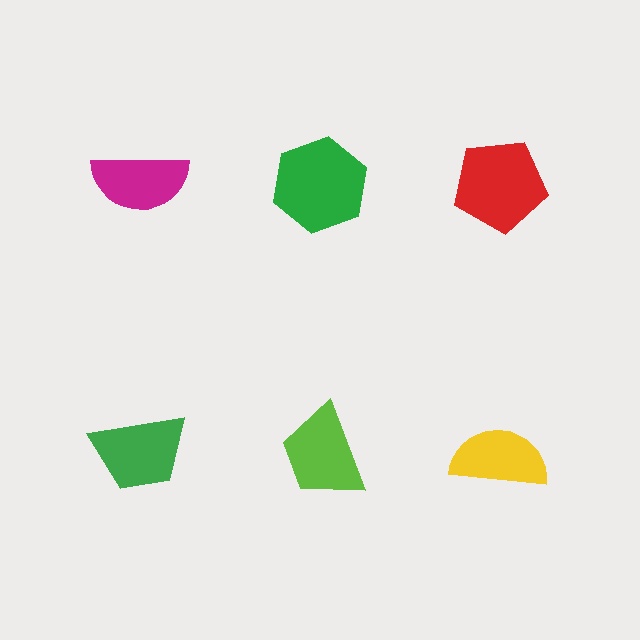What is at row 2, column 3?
A yellow semicircle.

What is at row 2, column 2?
A lime trapezoid.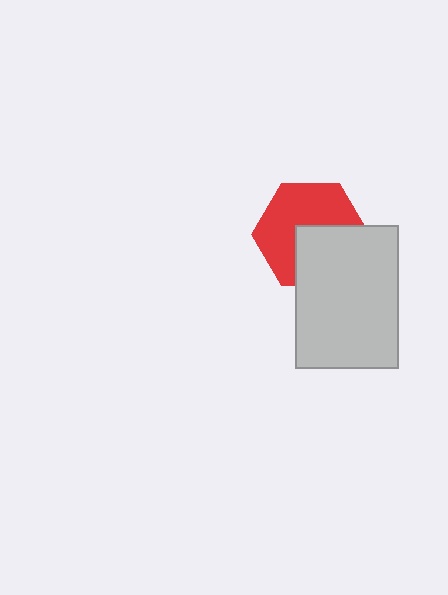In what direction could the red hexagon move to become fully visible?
The red hexagon could move toward the upper-left. That would shift it out from behind the light gray rectangle entirely.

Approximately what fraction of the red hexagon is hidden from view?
Roughly 41% of the red hexagon is hidden behind the light gray rectangle.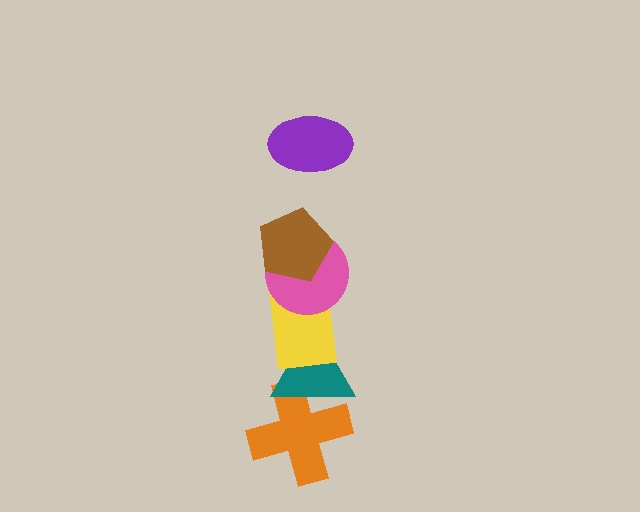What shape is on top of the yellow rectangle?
The pink circle is on top of the yellow rectangle.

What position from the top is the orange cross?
The orange cross is 6th from the top.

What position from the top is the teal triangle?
The teal triangle is 5th from the top.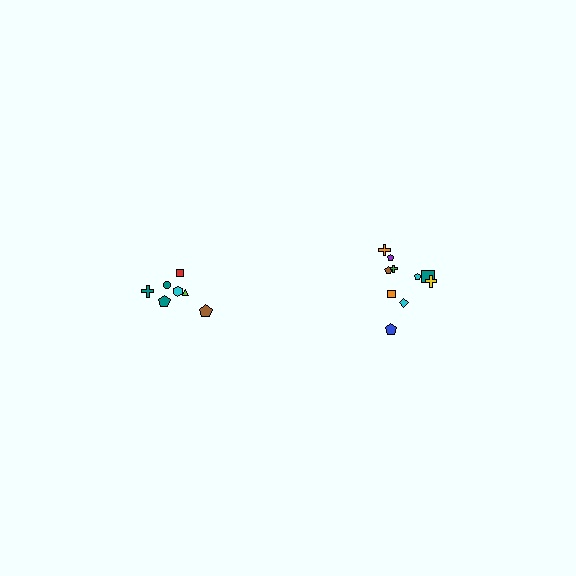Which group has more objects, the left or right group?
The right group.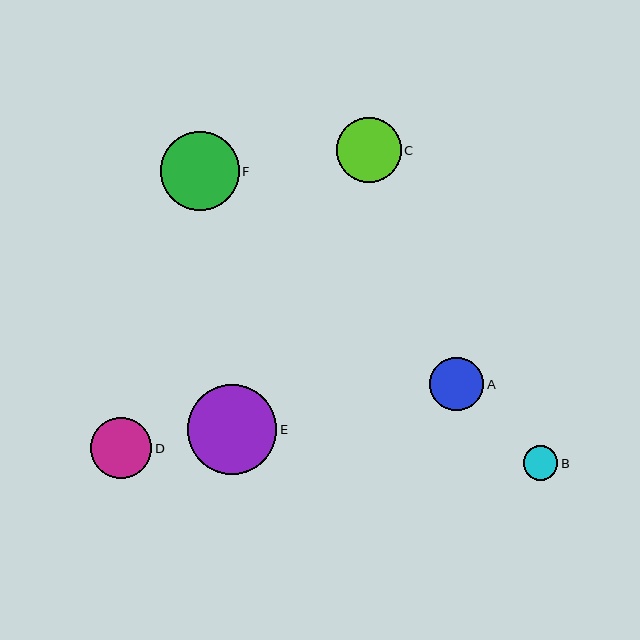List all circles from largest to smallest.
From largest to smallest: E, F, C, D, A, B.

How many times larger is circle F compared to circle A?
Circle F is approximately 1.5 times the size of circle A.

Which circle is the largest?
Circle E is the largest with a size of approximately 89 pixels.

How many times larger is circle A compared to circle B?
Circle A is approximately 1.6 times the size of circle B.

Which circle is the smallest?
Circle B is the smallest with a size of approximately 34 pixels.